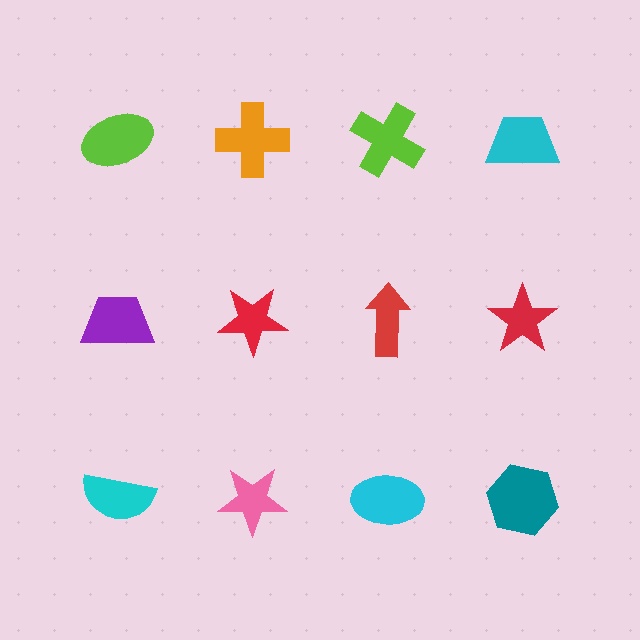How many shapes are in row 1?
4 shapes.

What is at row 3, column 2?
A pink star.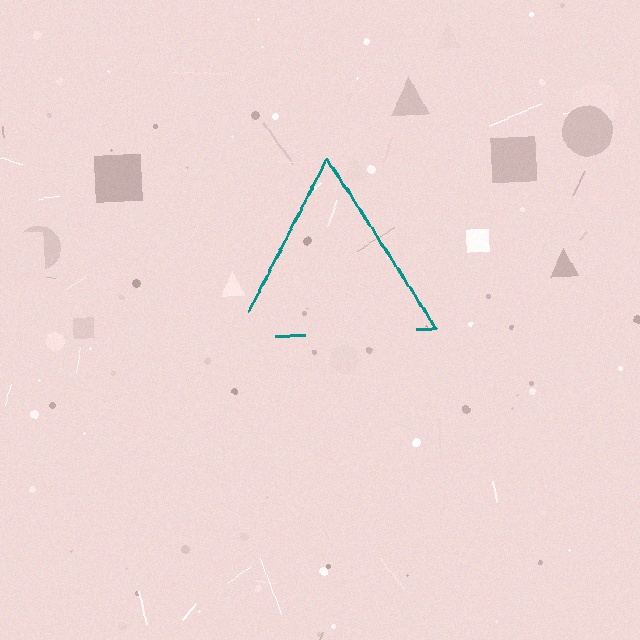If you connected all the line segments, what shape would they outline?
They would outline a triangle.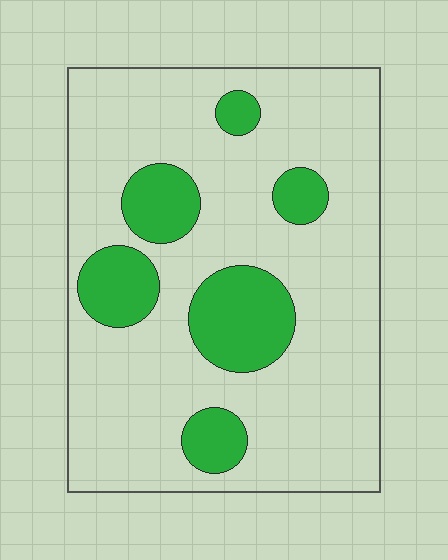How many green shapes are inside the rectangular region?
6.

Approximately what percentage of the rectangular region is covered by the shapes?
Approximately 20%.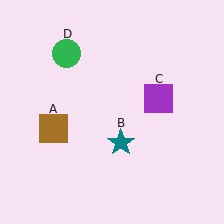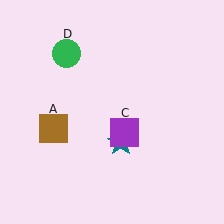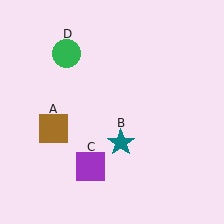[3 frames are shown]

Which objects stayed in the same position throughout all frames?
Brown square (object A) and teal star (object B) and green circle (object D) remained stationary.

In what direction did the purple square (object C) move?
The purple square (object C) moved down and to the left.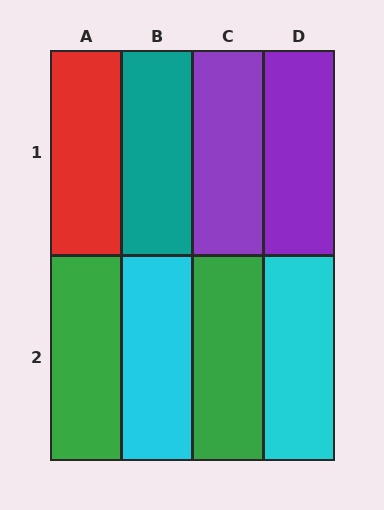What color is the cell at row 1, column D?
Purple.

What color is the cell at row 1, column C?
Purple.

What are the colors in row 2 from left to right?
Green, cyan, green, cyan.